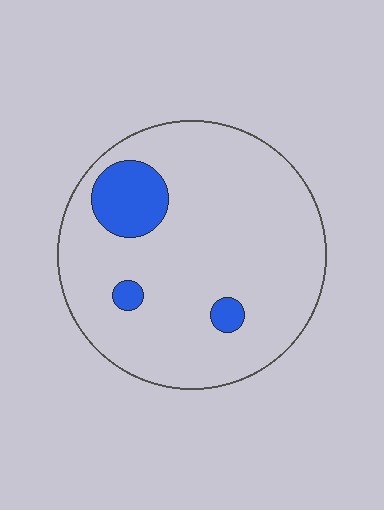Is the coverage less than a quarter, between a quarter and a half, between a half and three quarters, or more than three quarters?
Less than a quarter.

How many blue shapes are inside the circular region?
3.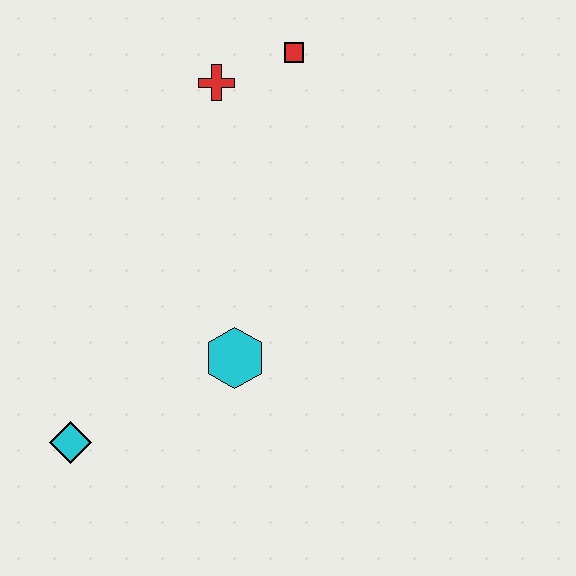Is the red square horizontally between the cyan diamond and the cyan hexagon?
No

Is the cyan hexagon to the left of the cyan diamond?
No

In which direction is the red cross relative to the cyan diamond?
The red cross is above the cyan diamond.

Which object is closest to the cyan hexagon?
The cyan diamond is closest to the cyan hexagon.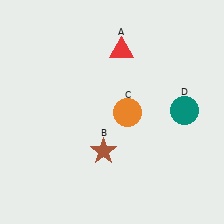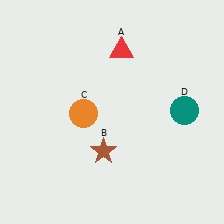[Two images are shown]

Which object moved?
The orange circle (C) moved left.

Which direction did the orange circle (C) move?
The orange circle (C) moved left.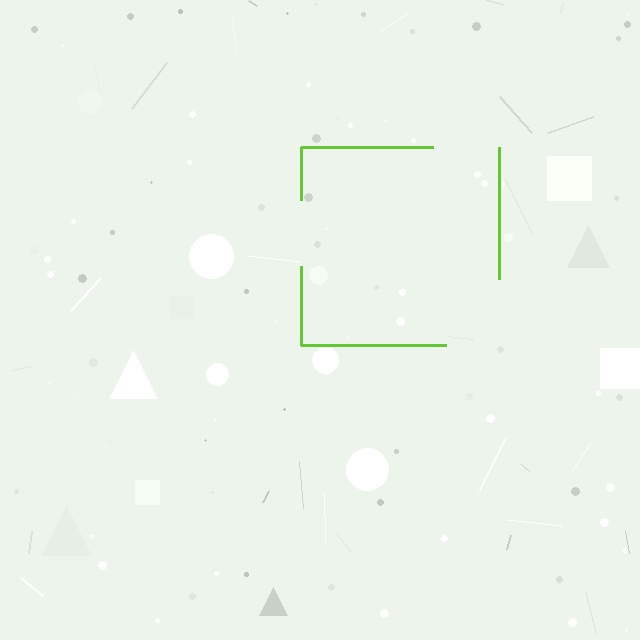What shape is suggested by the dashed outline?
The dashed outline suggests a square.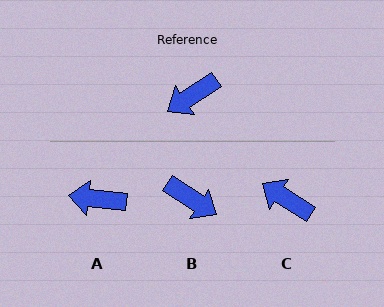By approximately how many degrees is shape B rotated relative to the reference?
Approximately 114 degrees counter-clockwise.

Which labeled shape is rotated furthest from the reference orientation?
B, about 114 degrees away.